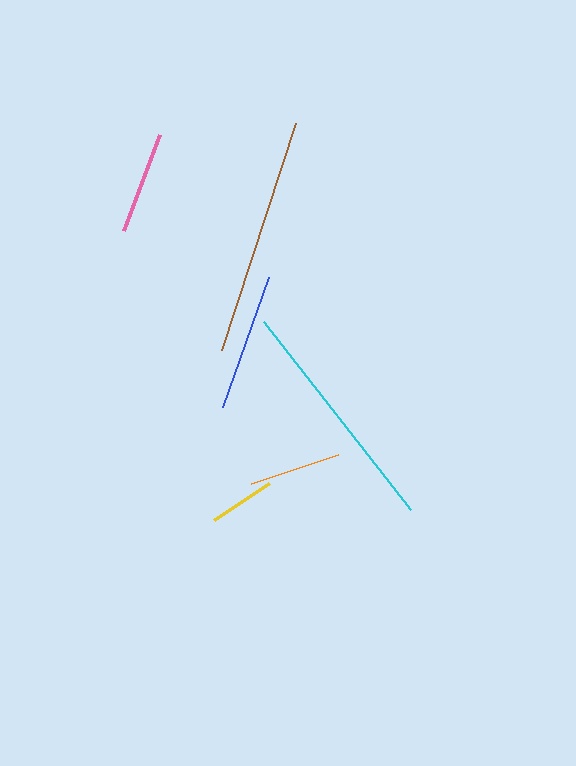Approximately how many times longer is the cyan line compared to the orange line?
The cyan line is approximately 2.6 times the length of the orange line.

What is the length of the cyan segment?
The cyan segment is approximately 238 pixels long.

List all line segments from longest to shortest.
From longest to shortest: brown, cyan, blue, pink, orange, yellow.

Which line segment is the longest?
The brown line is the longest at approximately 239 pixels.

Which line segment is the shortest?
The yellow line is the shortest at approximately 66 pixels.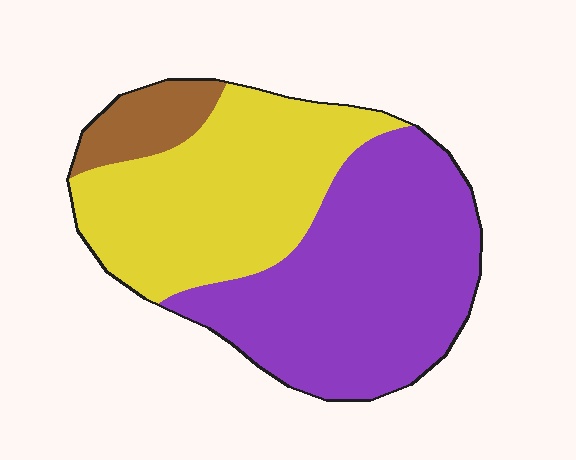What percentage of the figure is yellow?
Yellow covers around 40% of the figure.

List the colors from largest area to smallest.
From largest to smallest: purple, yellow, brown.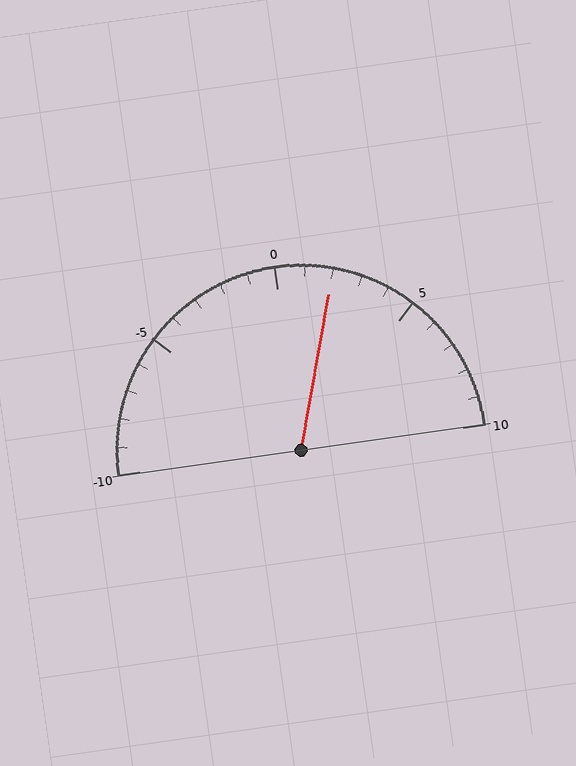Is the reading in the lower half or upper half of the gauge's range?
The reading is in the upper half of the range (-10 to 10).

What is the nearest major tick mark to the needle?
The nearest major tick mark is 0.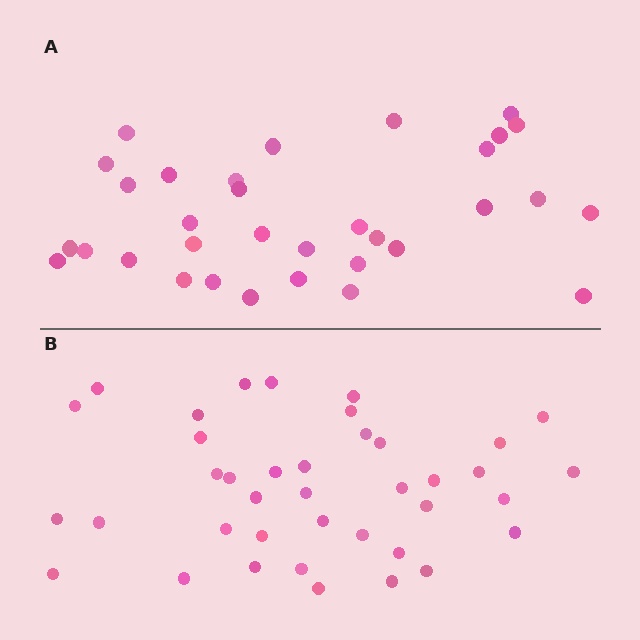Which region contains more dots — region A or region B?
Region B (the bottom region) has more dots.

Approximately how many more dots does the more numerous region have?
Region B has about 6 more dots than region A.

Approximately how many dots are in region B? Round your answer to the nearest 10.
About 40 dots. (The exact count is 39, which rounds to 40.)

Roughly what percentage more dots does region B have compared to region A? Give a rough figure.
About 20% more.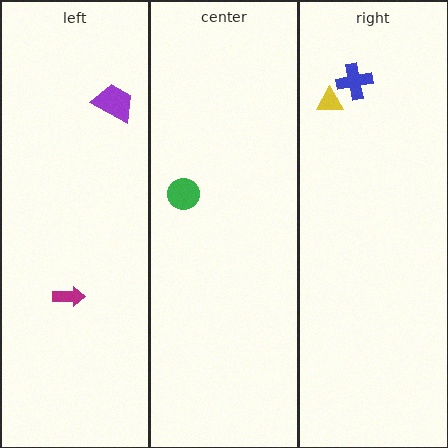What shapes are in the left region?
The magenta arrow, the purple trapezoid.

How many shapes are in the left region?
2.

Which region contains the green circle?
The center region.